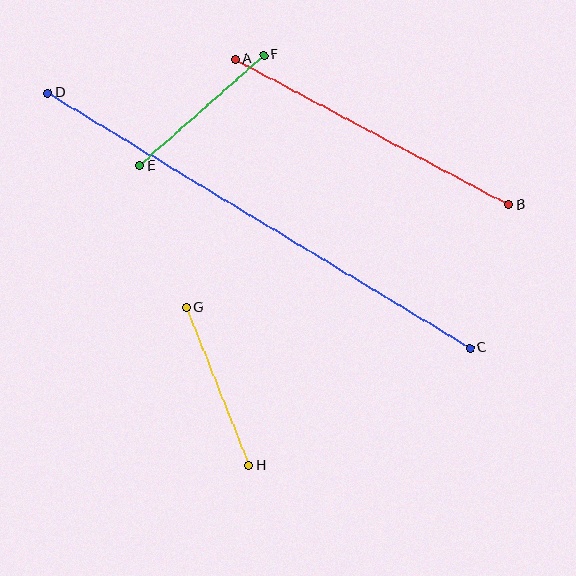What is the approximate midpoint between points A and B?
The midpoint is at approximately (372, 132) pixels.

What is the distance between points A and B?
The distance is approximately 310 pixels.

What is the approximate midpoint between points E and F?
The midpoint is at approximately (202, 110) pixels.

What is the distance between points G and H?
The distance is approximately 170 pixels.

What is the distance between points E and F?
The distance is approximately 166 pixels.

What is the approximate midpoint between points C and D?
The midpoint is at approximately (259, 220) pixels.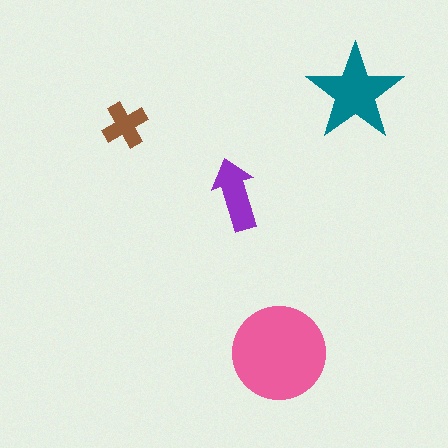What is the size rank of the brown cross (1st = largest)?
4th.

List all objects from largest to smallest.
The pink circle, the teal star, the purple arrow, the brown cross.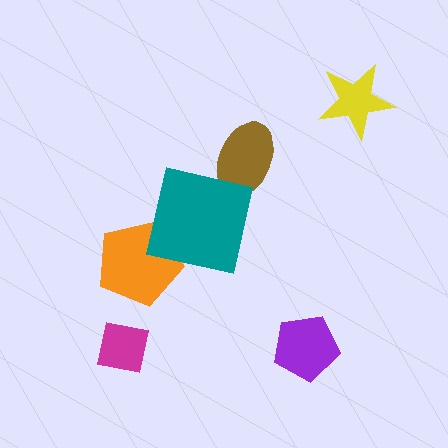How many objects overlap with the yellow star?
0 objects overlap with the yellow star.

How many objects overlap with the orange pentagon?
1 object overlaps with the orange pentagon.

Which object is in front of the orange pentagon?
The teal square is in front of the orange pentagon.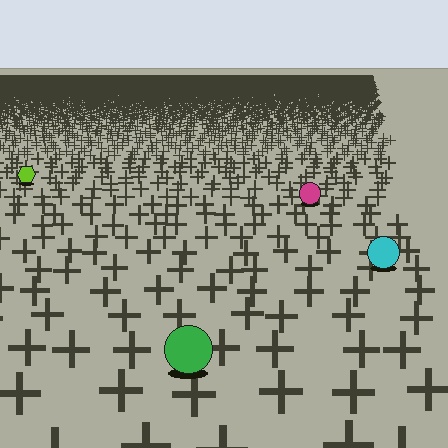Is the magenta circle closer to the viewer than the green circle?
No. The green circle is closer — you can tell from the texture gradient: the ground texture is coarser near it.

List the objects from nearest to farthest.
From nearest to farthest: the green circle, the cyan circle, the magenta circle, the lime hexagon.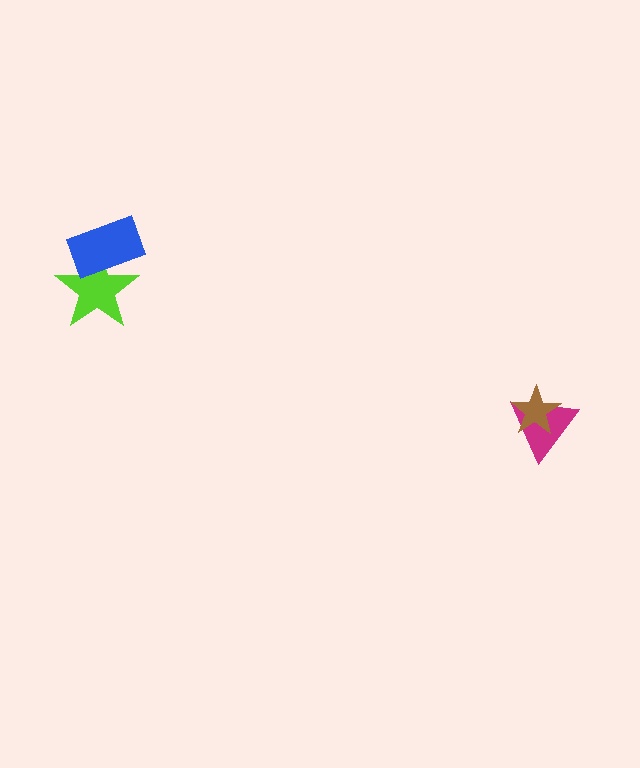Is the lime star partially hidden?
Yes, it is partially covered by another shape.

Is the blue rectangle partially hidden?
No, no other shape covers it.